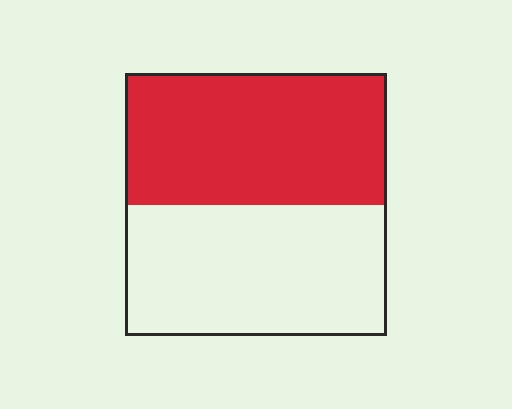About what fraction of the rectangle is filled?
About one half (1/2).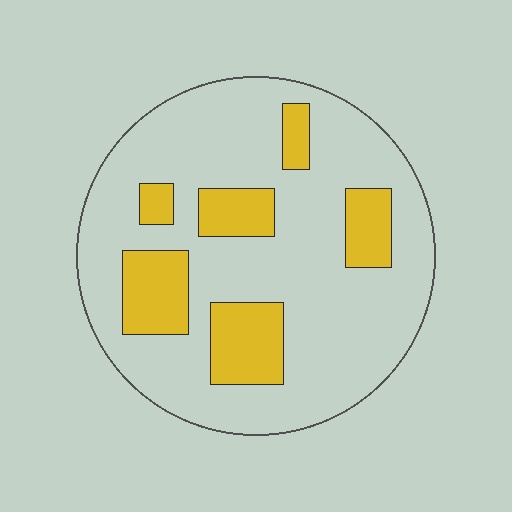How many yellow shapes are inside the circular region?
6.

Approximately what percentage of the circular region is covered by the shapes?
Approximately 20%.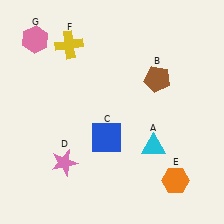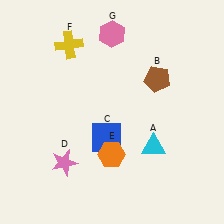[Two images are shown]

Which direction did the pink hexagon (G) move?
The pink hexagon (G) moved right.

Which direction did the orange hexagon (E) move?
The orange hexagon (E) moved left.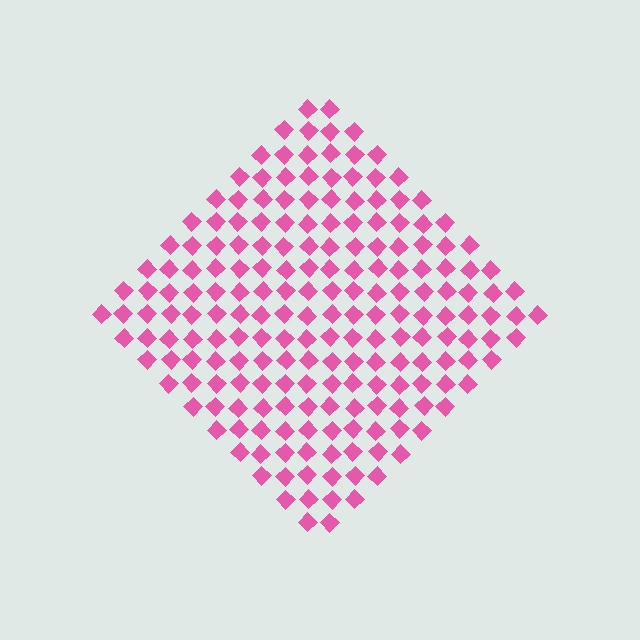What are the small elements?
The small elements are diamonds.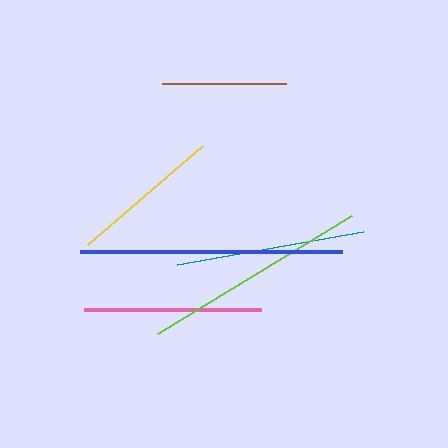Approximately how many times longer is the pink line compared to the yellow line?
The pink line is approximately 1.2 times the length of the yellow line.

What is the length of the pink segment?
The pink segment is approximately 178 pixels long.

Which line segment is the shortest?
The brown line is the shortest at approximately 123 pixels.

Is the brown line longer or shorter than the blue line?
The blue line is longer than the brown line.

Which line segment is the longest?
The blue line is the longest at approximately 262 pixels.